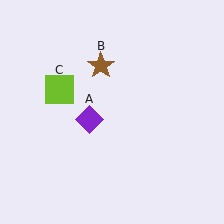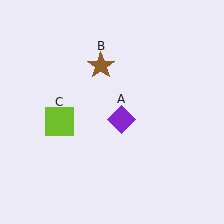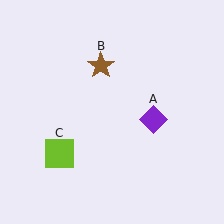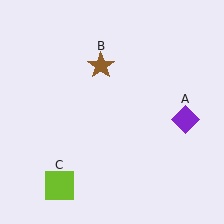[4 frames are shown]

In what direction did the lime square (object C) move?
The lime square (object C) moved down.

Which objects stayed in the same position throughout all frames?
Brown star (object B) remained stationary.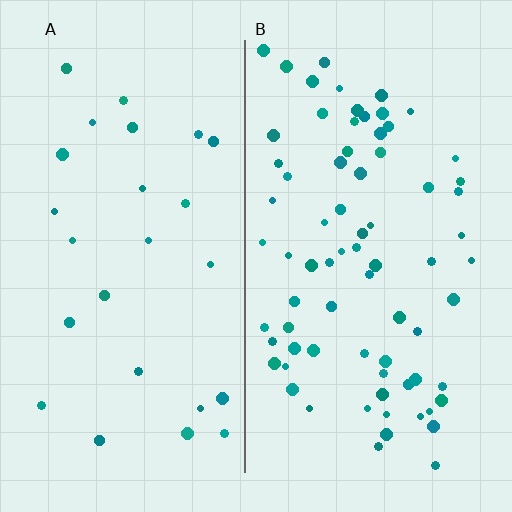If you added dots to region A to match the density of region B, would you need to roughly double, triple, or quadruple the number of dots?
Approximately triple.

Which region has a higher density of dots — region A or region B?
B (the right).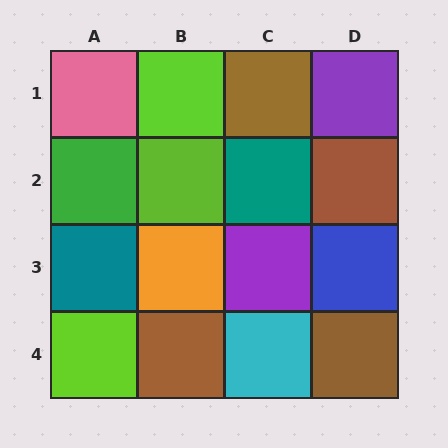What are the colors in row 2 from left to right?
Green, lime, teal, brown.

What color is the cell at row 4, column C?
Cyan.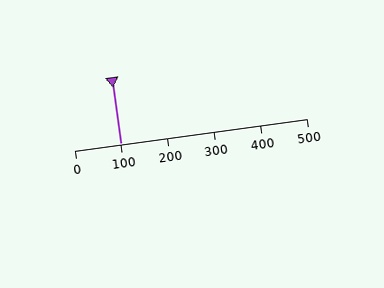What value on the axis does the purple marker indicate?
The marker indicates approximately 100.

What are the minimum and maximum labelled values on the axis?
The axis runs from 0 to 500.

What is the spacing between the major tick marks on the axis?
The major ticks are spaced 100 apart.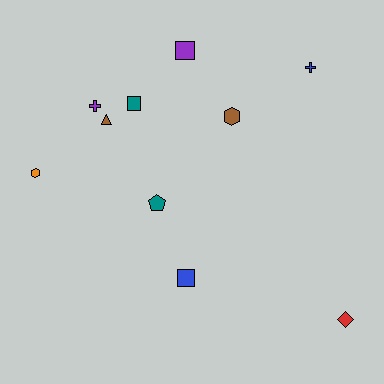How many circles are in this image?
There are no circles.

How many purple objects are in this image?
There are 2 purple objects.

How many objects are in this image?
There are 10 objects.